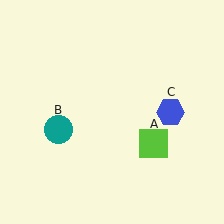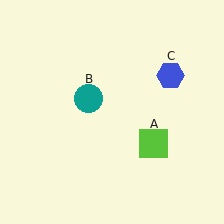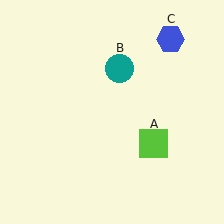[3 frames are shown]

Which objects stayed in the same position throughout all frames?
Lime square (object A) remained stationary.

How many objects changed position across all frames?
2 objects changed position: teal circle (object B), blue hexagon (object C).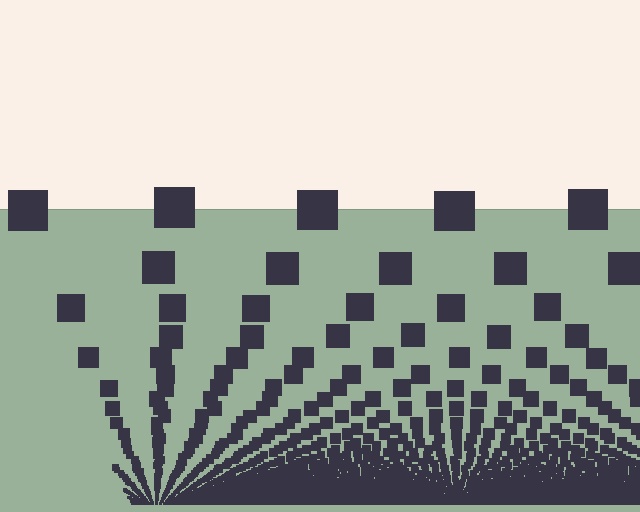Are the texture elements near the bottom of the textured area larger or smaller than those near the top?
Smaller. The gradient is inverted — elements near the bottom are smaller and denser.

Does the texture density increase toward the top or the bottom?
Density increases toward the bottom.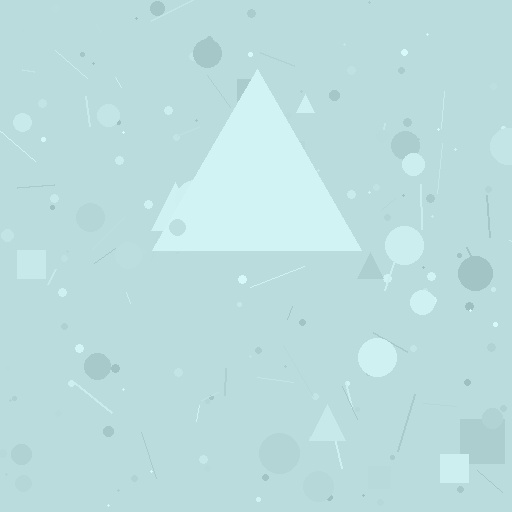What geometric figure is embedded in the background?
A triangle is embedded in the background.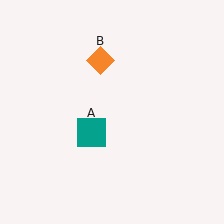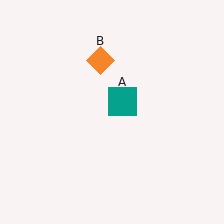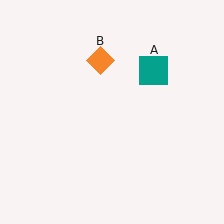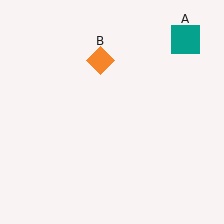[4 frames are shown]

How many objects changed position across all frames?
1 object changed position: teal square (object A).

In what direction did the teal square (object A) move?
The teal square (object A) moved up and to the right.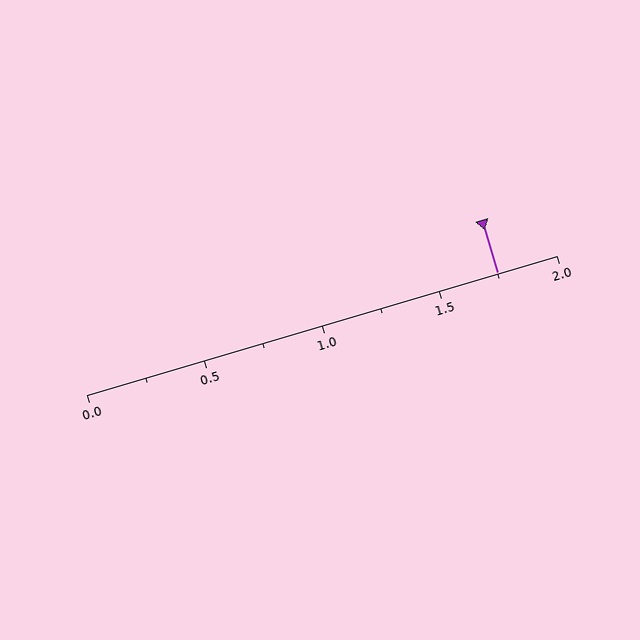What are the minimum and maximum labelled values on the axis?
The axis runs from 0.0 to 2.0.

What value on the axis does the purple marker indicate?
The marker indicates approximately 1.75.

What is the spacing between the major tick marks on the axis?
The major ticks are spaced 0.5 apart.